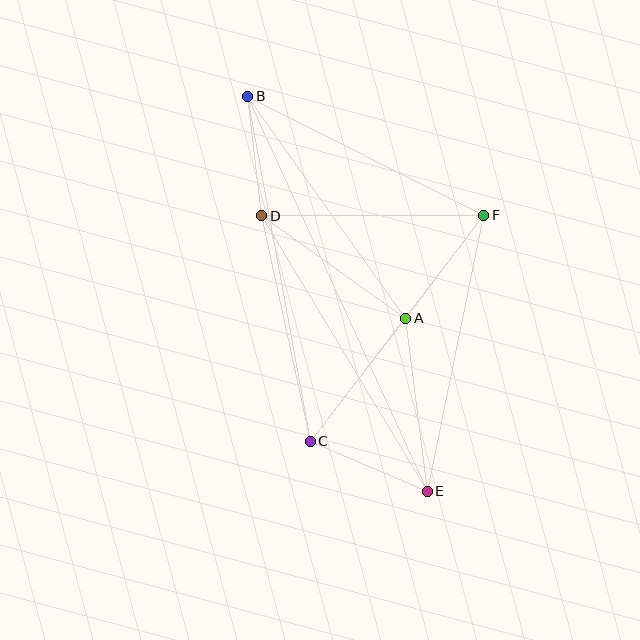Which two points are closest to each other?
Points B and D are closest to each other.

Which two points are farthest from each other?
Points B and E are farthest from each other.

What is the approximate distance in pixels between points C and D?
The distance between C and D is approximately 231 pixels.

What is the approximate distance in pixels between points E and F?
The distance between E and F is approximately 281 pixels.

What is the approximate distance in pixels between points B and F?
The distance between B and F is approximately 264 pixels.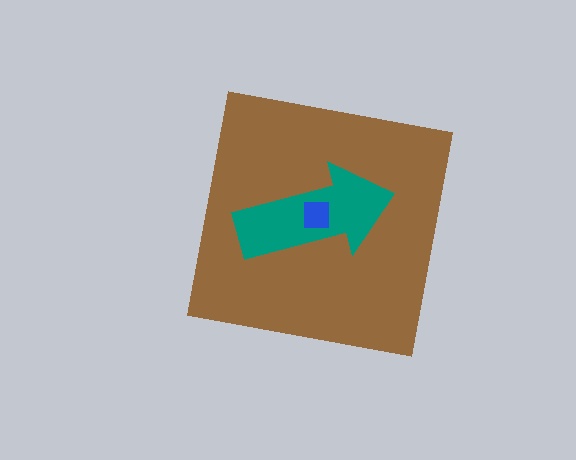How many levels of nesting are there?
3.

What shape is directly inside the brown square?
The teal arrow.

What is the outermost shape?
The brown square.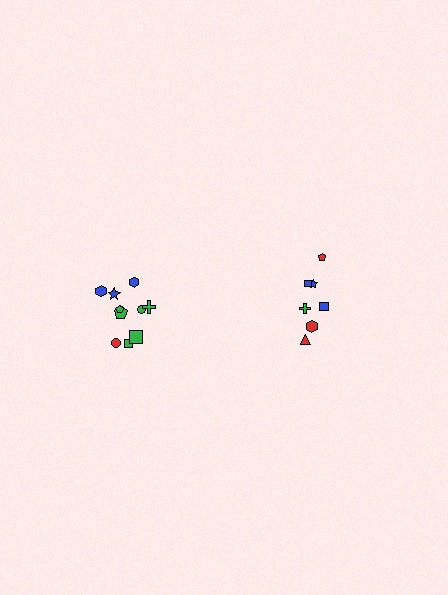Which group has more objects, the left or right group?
The left group.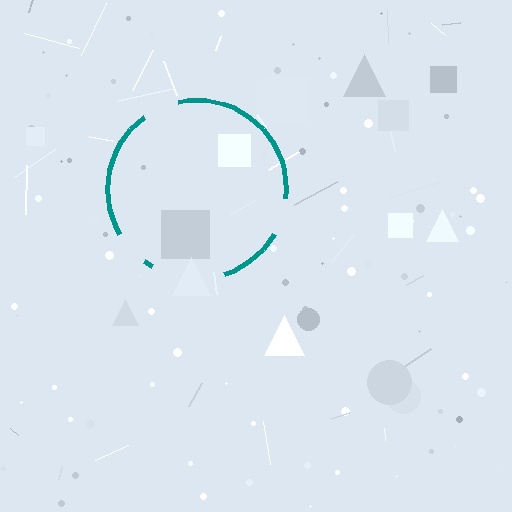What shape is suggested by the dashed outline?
The dashed outline suggests a circle.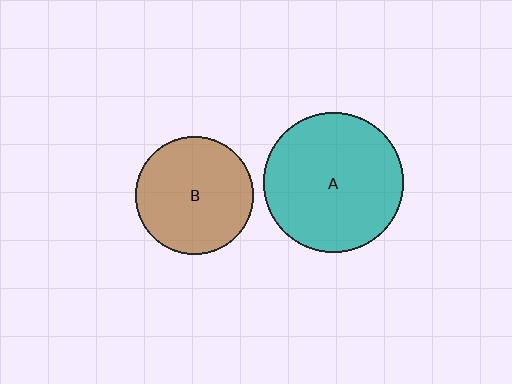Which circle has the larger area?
Circle A (teal).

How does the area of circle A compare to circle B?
Approximately 1.4 times.